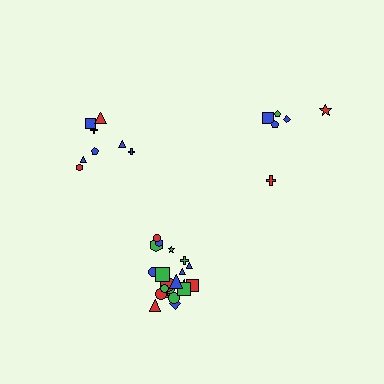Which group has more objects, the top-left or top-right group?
The top-left group.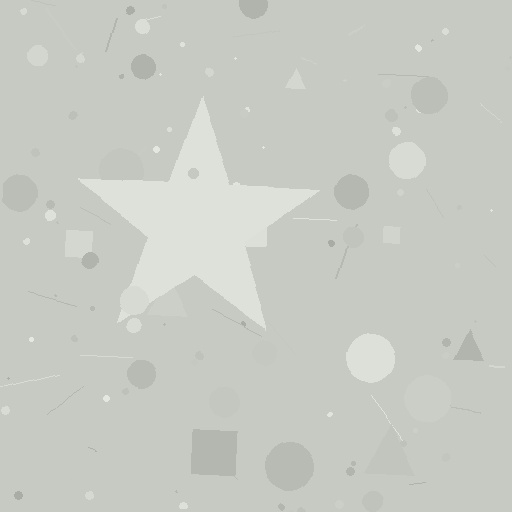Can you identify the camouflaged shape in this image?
The camouflaged shape is a star.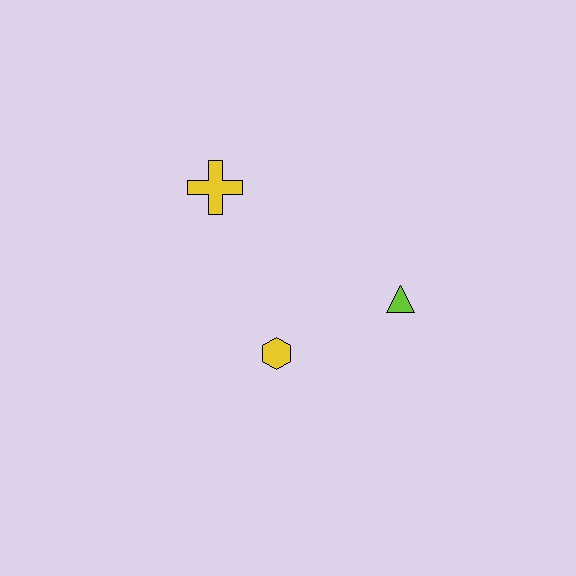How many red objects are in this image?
There are no red objects.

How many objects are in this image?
There are 3 objects.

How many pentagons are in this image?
There are no pentagons.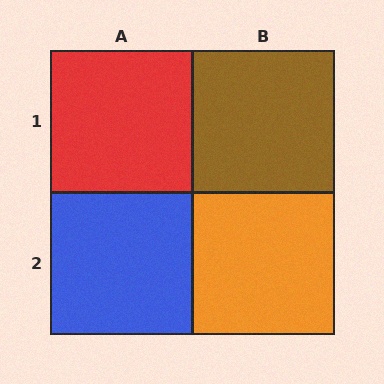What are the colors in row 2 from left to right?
Blue, orange.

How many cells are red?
1 cell is red.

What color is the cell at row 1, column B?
Brown.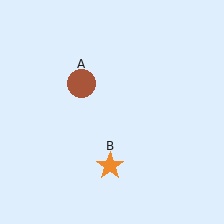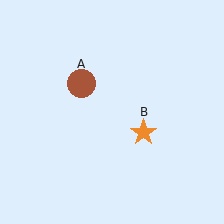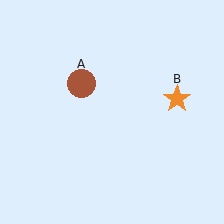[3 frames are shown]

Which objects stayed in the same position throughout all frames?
Brown circle (object A) remained stationary.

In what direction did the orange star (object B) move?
The orange star (object B) moved up and to the right.